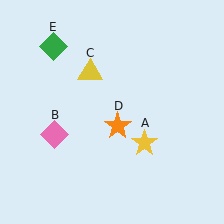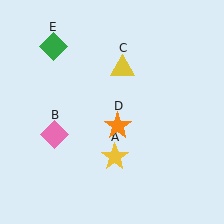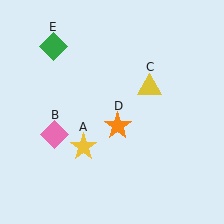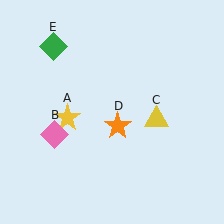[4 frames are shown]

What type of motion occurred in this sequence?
The yellow star (object A), yellow triangle (object C) rotated clockwise around the center of the scene.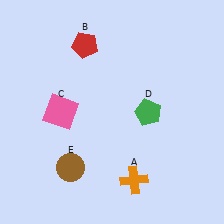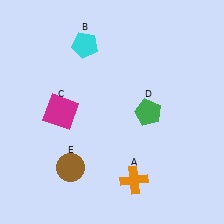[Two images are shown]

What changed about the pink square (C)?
In Image 1, C is pink. In Image 2, it changed to magenta.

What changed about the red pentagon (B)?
In Image 1, B is red. In Image 2, it changed to cyan.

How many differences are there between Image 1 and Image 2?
There are 2 differences between the two images.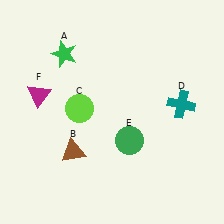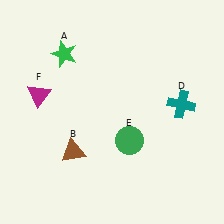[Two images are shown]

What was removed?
The lime circle (C) was removed in Image 2.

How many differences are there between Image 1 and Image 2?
There is 1 difference between the two images.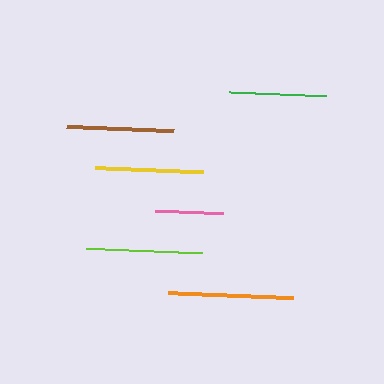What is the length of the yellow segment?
The yellow segment is approximately 109 pixels long.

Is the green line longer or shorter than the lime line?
The lime line is longer than the green line.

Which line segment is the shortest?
The pink line is the shortest at approximately 68 pixels.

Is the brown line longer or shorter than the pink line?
The brown line is longer than the pink line.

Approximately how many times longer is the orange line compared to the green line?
The orange line is approximately 1.3 times the length of the green line.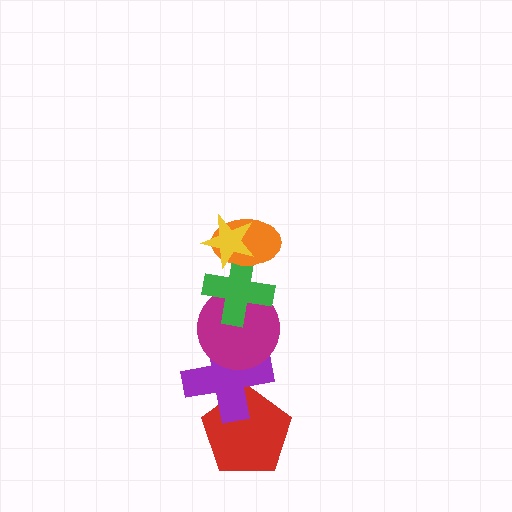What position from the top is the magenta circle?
The magenta circle is 4th from the top.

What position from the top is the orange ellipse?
The orange ellipse is 2nd from the top.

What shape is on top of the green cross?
The orange ellipse is on top of the green cross.